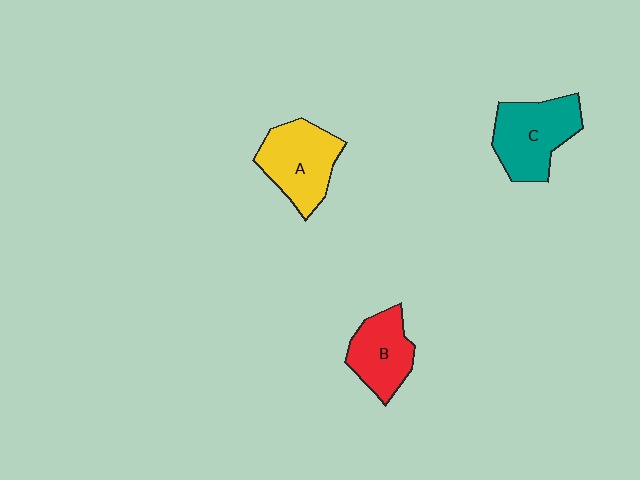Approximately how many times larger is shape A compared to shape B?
Approximately 1.2 times.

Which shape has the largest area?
Shape C (teal).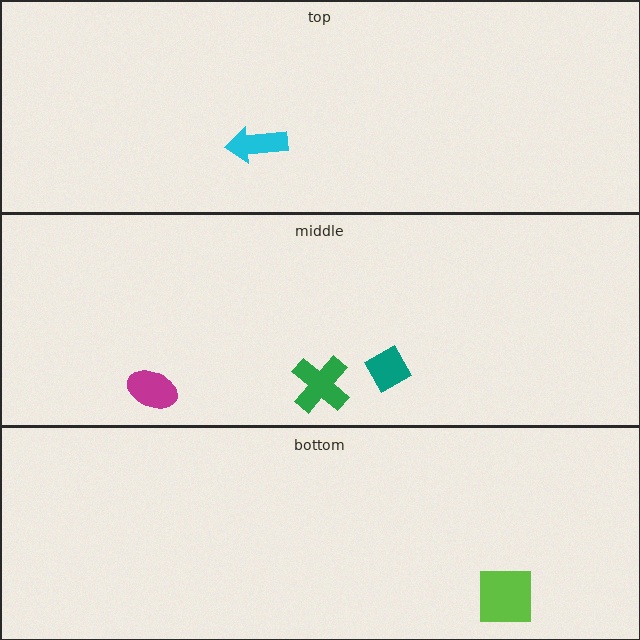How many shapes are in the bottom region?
1.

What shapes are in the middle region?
The green cross, the teal diamond, the magenta ellipse.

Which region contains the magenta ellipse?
The middle region.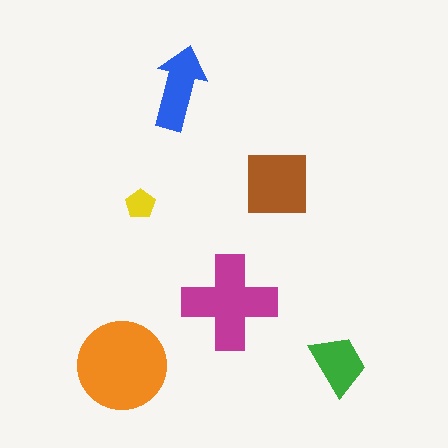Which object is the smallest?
The yellow pentagon.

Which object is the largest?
The orange circle.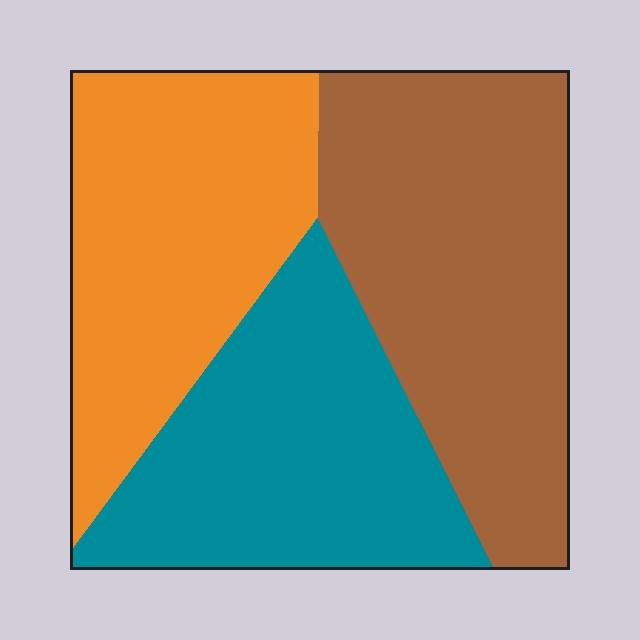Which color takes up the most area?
Brown, at roughly 40%.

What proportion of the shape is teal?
Teal takes up between a quarter and a half of the shape.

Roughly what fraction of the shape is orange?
Orange covers roughly 30% of the shape.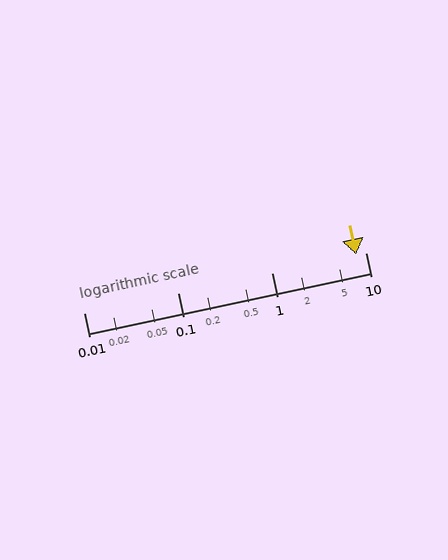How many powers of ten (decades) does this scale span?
The scale spans 3 decades, from 0.01 to 10.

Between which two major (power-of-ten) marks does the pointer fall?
The pointer is between 1 and 10.